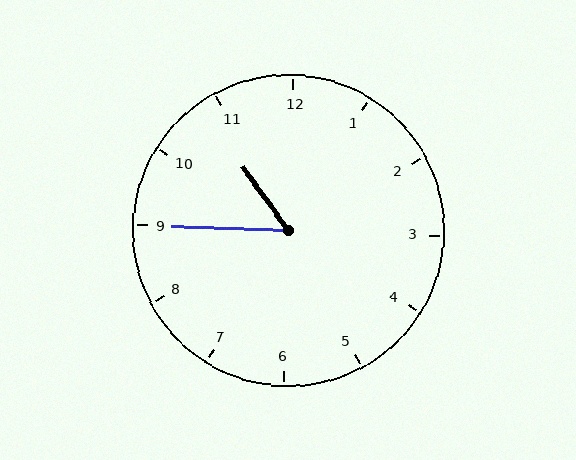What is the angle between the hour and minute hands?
Approximately 52 degrees.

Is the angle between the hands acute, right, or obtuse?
It is acute.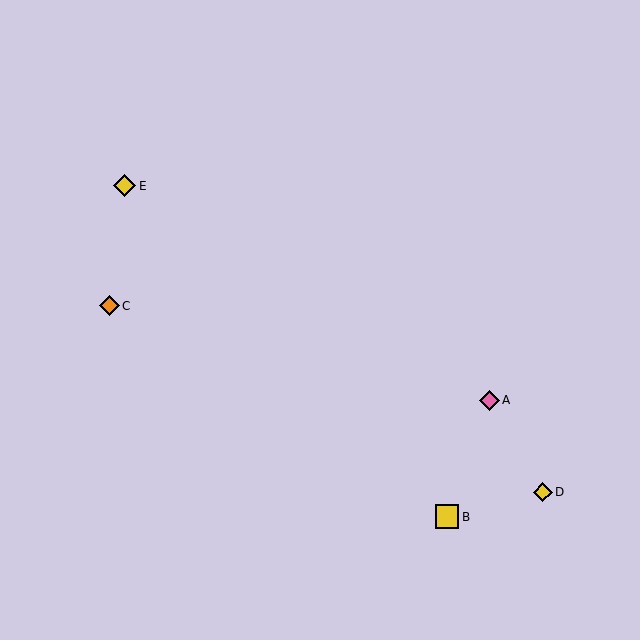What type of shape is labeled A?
Shape A is a pink diamond.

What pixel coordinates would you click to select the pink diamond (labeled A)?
Click at (489, 400) to select the pink diamond A.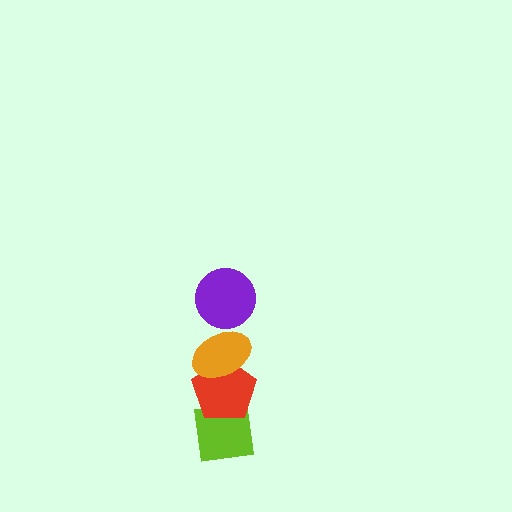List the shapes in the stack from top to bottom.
From top to bottom: the purple circle, the orange ellipse, the red pentagon, the lime square.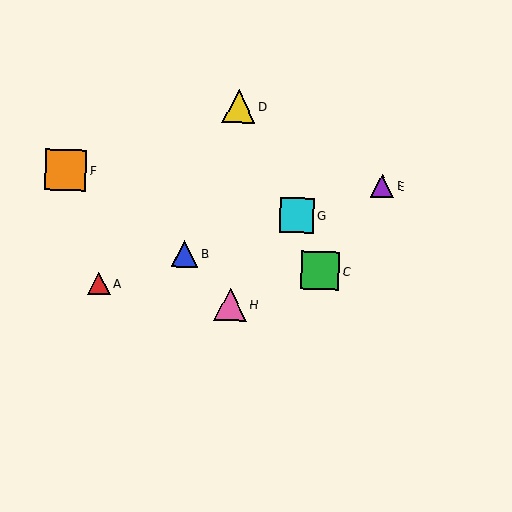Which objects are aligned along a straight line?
Objects A, B, E, G are aligned along a straight line.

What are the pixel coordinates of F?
Object F is at (66, 170).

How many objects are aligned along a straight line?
4 objects (A, B, E, G) are aligned along a straight line.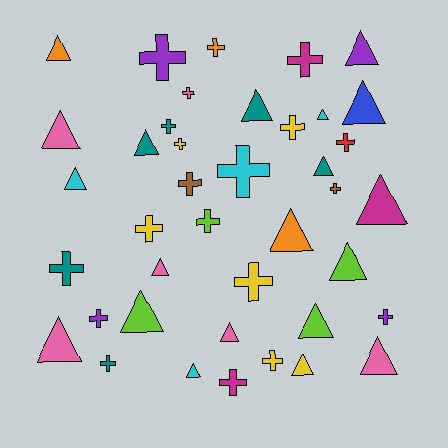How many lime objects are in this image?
There are 4 lime objects.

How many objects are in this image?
There are 40 objects.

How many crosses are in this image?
There are 20 crosses.